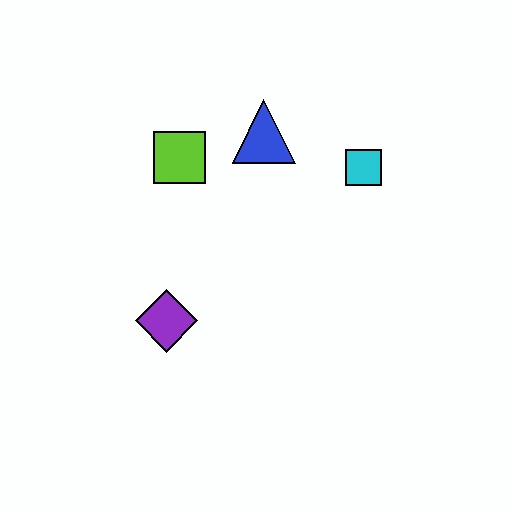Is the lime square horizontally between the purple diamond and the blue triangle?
Yes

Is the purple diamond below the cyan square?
Yes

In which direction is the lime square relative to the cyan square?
The lime square is to the left of the cyan square.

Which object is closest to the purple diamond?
The lime square is closest to the purple diamond.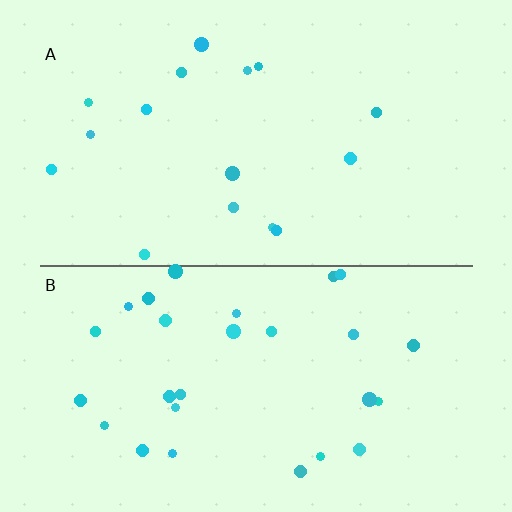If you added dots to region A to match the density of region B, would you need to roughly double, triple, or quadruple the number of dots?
Approximately double.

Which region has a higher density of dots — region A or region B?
B (the bottom).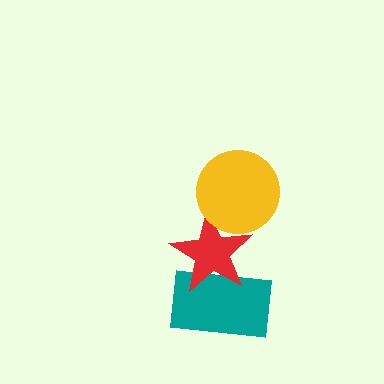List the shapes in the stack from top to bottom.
From top to bottom: the yellow circle, the red star, the teal rectangle.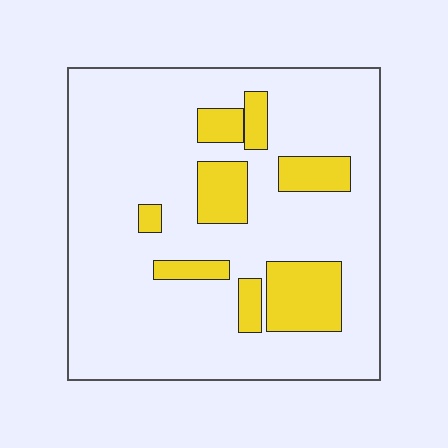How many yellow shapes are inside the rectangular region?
8.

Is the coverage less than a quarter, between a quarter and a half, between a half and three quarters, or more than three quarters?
Less than a quarter.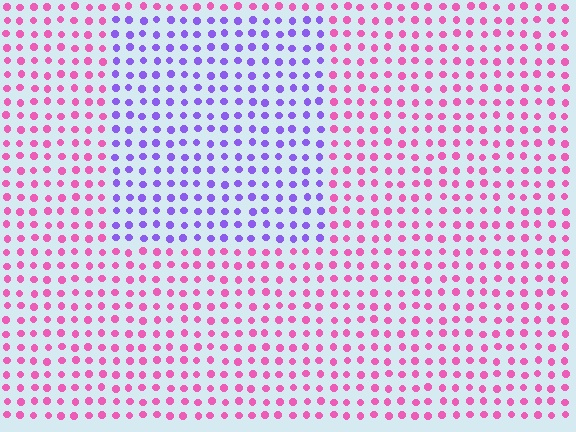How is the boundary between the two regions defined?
The boundary is defined purely by a slight shift in hue (about 62 degrees). Spacing, size, and orientation are identical on both sides.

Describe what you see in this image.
The image is filled with small pink elements in a uniform arrangement. A rectangle-shaped region is visible where the elements are tinted to a slightly different hue, forming a subtle color boundary.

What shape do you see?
I see a rectangle.